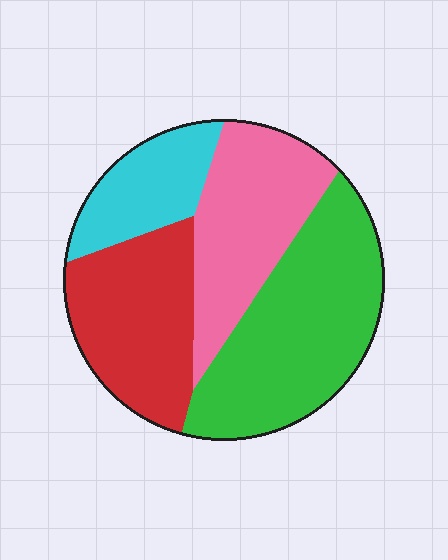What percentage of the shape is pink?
Pink takes up about one quarter (1/4) of the shape.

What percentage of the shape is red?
Red covers around 25% of the shape.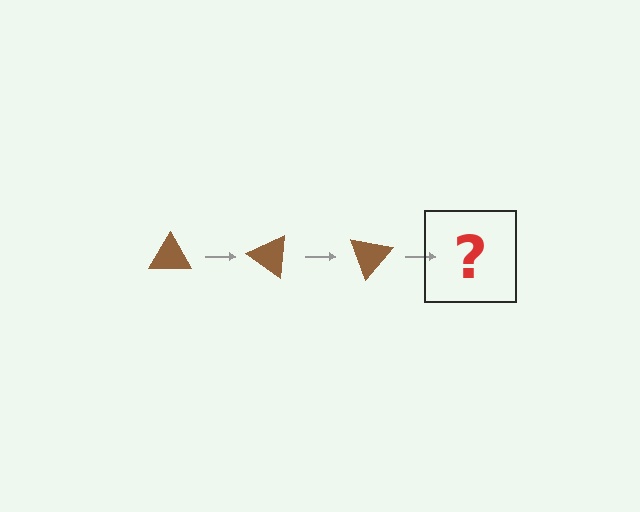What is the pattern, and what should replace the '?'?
The pattern is that the triangle rotates 35 degrees each step. The '?' should be a brown triangle rotated 105 degrees.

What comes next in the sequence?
The next element should be a brown triangle rotated 105 degrees.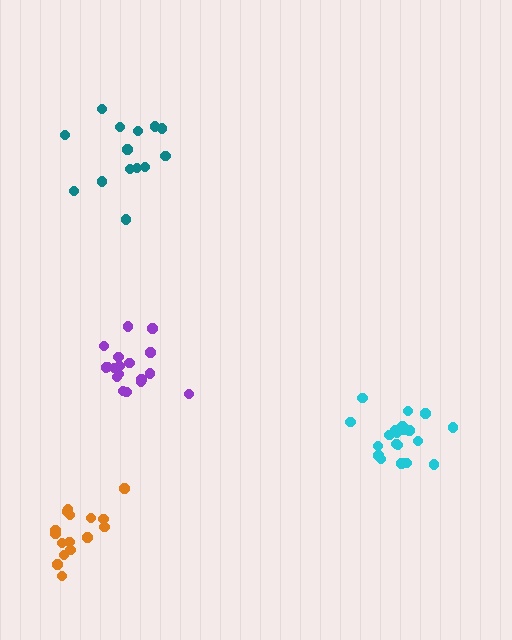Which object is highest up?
The teal cluster is topmost.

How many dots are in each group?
Group 1: 18 dots, Group 2: 16 dots, Group 3: 14 dots, Group 4: 20 dots (68 total).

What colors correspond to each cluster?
The clusters are colored: purple, orange, teal, cyan.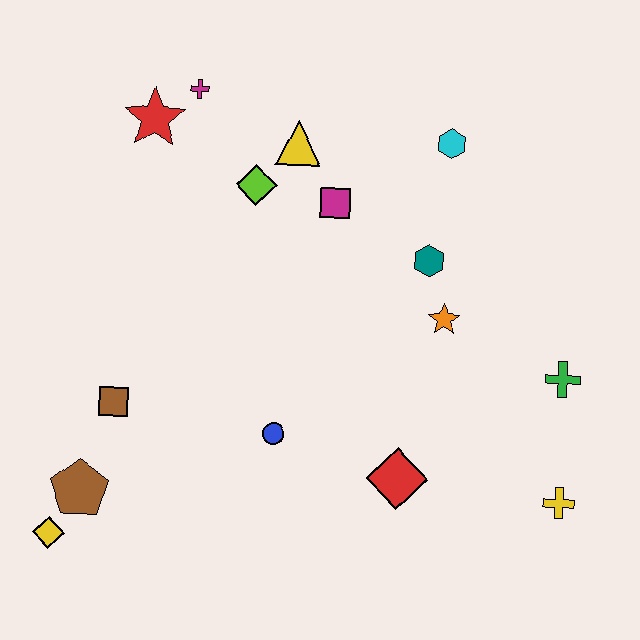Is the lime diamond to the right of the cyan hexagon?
No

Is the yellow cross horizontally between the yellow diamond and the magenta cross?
No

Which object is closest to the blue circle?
The red diamond is closest to the blue circle.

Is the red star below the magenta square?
No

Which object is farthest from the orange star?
The yellow diamond is farthest from the orange star.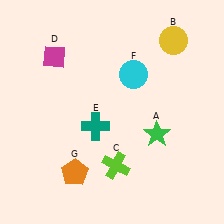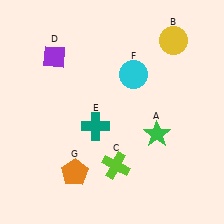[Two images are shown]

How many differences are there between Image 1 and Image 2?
There is 1 difference between the two images.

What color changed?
The diamond (D) changed from magenta in Image 1 to purple in Image 2.